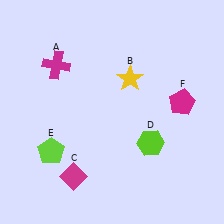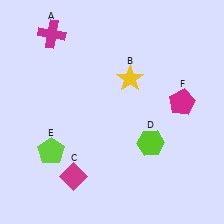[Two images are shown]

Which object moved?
The magenta cross (A) moved up.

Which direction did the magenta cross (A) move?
The magenta cross (A) moved up.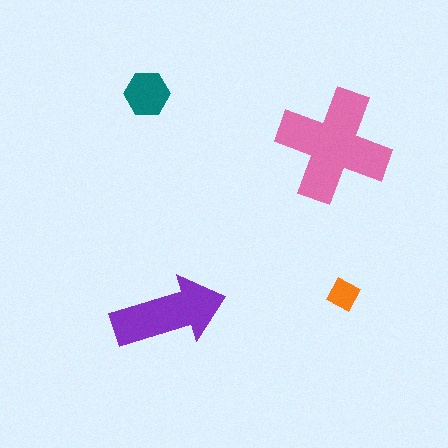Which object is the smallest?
The orange diamond.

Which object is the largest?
The pink cross.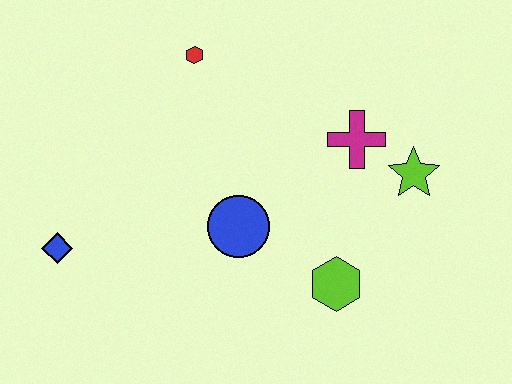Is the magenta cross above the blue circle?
Yes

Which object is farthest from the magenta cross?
The blue diamond is farthest from the magenta cross.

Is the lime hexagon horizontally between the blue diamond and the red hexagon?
No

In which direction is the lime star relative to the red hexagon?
The lime star is to the right of the red hexagon.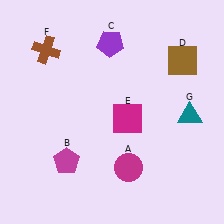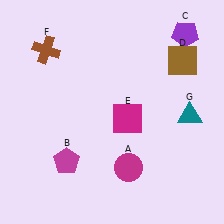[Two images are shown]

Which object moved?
The purple pentagon (C) moved right.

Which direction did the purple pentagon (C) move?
The purple pentagon (C) moved right.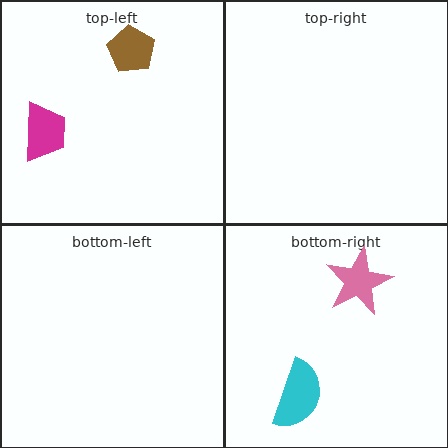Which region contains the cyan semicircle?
The bottom-right region.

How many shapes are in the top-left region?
2.